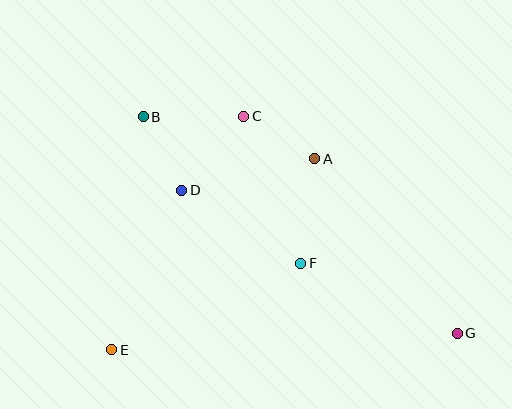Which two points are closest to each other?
Points A and C are closest to each other.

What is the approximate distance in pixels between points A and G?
The distance between A and G is approximately 225 pixels.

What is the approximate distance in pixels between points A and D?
The distance between A and D is approximately 137 pixels.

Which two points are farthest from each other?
Points B and G are farthest from each other.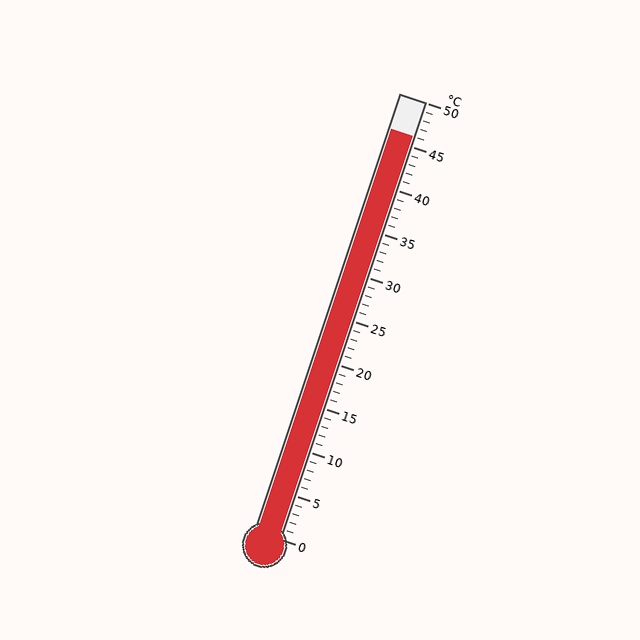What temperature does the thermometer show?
The thermometer shows approximately 46°C.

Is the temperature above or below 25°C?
The temperature is above 25°C.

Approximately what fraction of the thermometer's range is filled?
The thermometer is filled to approximately 90% of its range.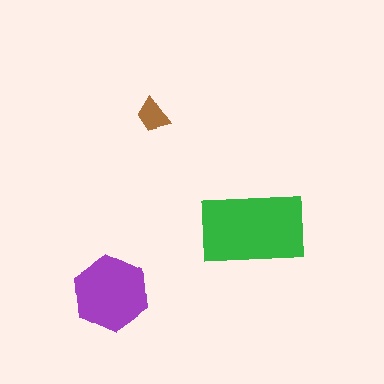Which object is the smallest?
The brown trapezoid.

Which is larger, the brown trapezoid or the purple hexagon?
The purple hexagon.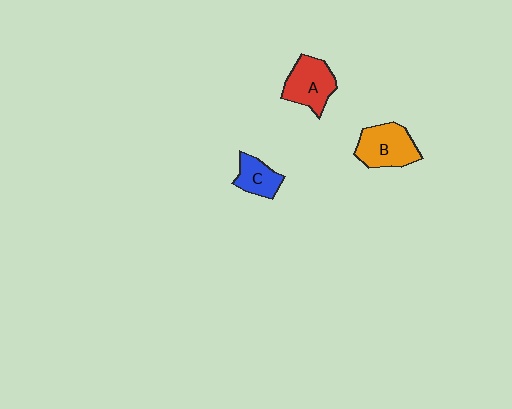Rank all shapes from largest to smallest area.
From largest to smallest: B (orange), A (red), C (blue).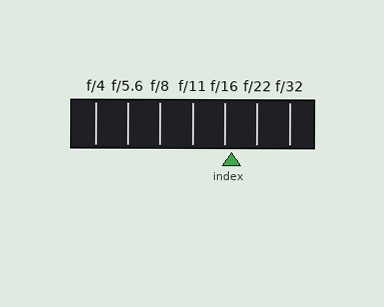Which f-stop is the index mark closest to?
The index mark is closest to f/16.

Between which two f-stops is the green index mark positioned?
The index mark is between f/16 and f/22.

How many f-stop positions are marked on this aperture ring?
There are 7 f-stop positions marked.